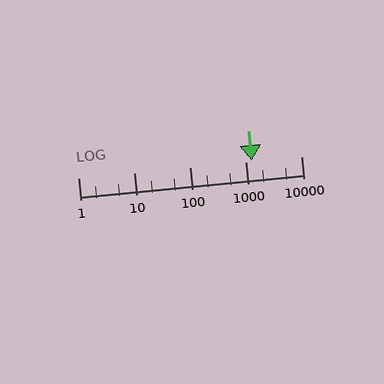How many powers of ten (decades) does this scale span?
The scale spans 4 decades, from 1 to 10000.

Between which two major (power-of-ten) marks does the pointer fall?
The pointer is between 1000 and 10000.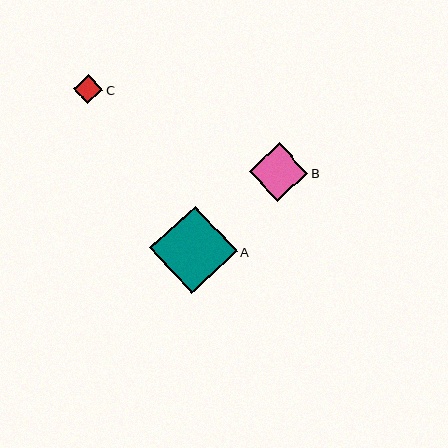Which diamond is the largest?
Diamond A is the largest with a size of approximately 88 pixels.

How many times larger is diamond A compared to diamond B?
Diamond A is approximately 1.5 times the size of diamond B.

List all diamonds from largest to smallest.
From largest to smallest: A, B, C.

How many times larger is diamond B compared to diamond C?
Diamond B is approximately 2.0 times the size of diamond C.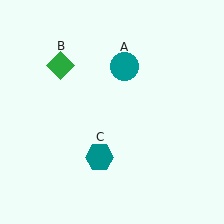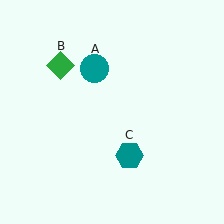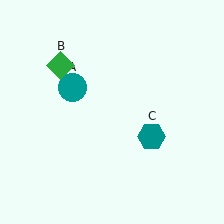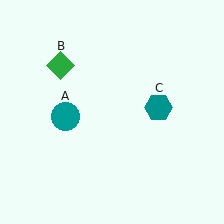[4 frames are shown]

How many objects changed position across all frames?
2 objects changed position: teal circle (object A), teal hexagon (object C).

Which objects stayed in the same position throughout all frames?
Green diamond (object B) remained stationary.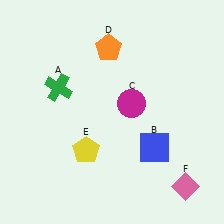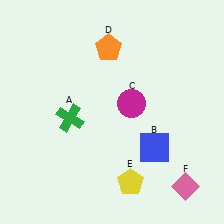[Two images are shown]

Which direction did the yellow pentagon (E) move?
The yellow pentagon (E) moved right.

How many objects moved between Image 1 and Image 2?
2 objects moved between the two images.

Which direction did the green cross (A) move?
The green cross (A) moved down.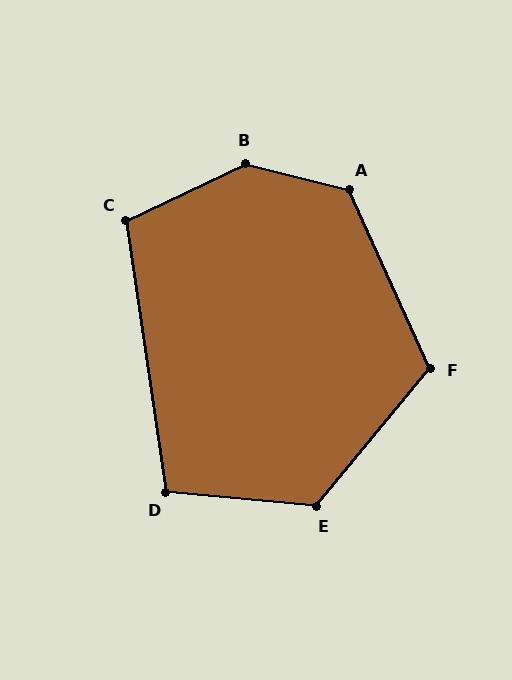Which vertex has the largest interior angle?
B, at approximately 140 degrees.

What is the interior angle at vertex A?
Approximately 129 degrees (obtuse).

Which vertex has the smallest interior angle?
D, at approximately 104 degrees.